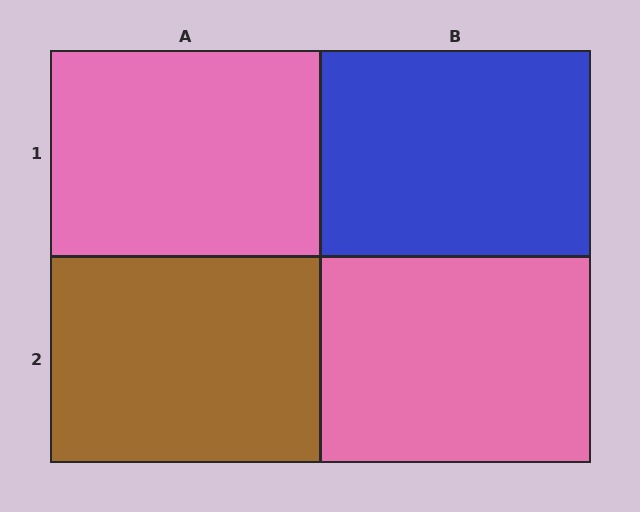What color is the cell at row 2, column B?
Pink.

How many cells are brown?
1 cell is brown.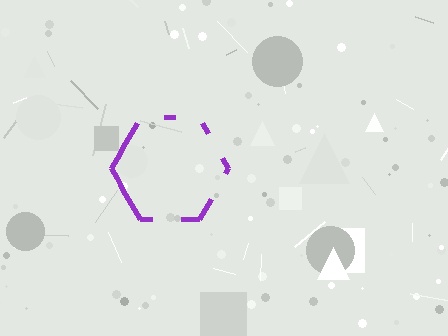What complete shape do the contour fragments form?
The contour fragments form a hexagon.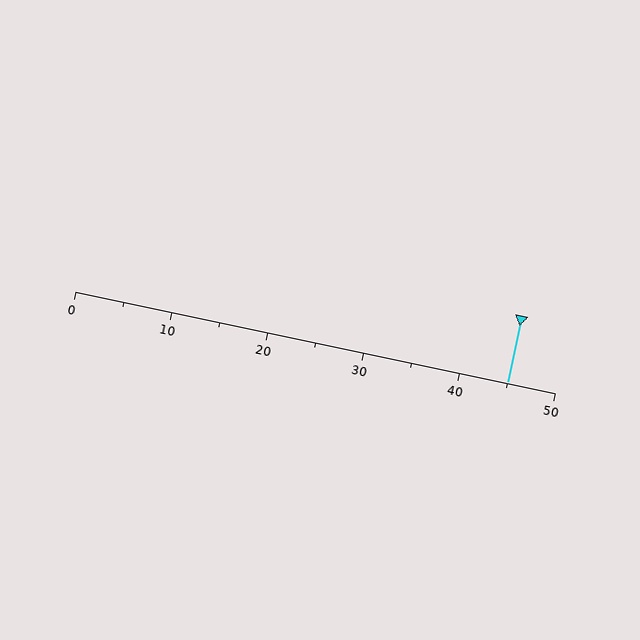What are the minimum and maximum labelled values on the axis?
The axis runs from 0 to 50.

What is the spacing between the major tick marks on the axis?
The major ticks are spaced 10 apart.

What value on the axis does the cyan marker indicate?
The marker indicates approximately 45.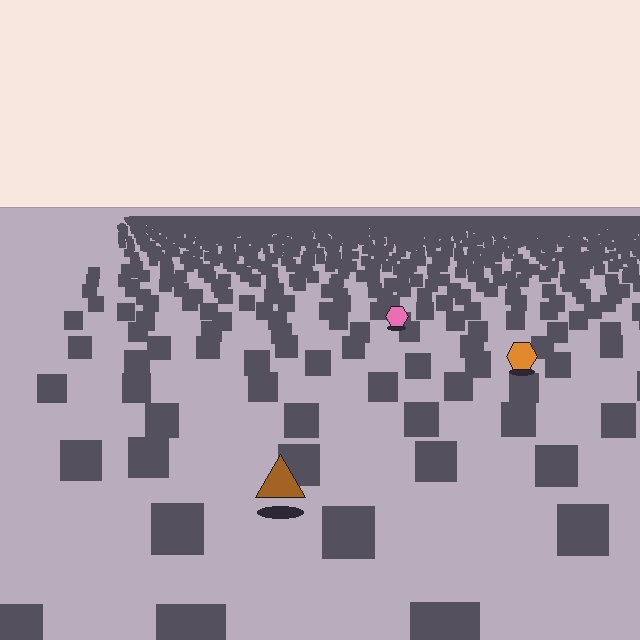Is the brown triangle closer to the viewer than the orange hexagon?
Yes. The brown triangle is closer — you can tell from the texture gradient: the ground texture is coarser near it.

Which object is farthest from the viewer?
The pink hexagon is farthest from the viewer. It appears smaller and the ground texture around it is denser.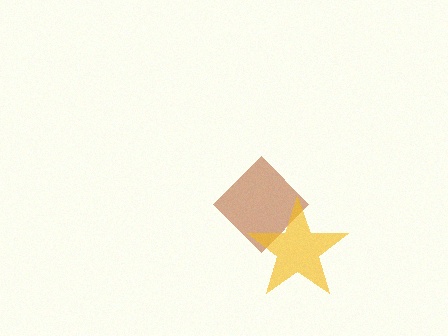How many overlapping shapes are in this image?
There are 2 overlapping shapes in the image.